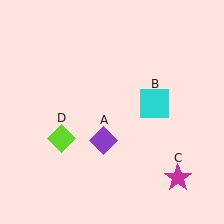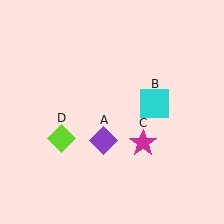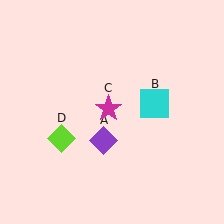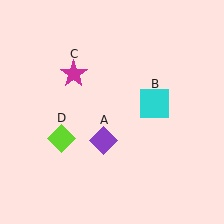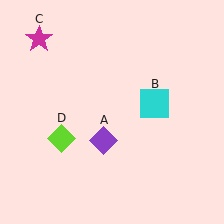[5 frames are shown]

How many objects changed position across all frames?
1 object changed position: magenta star (object C).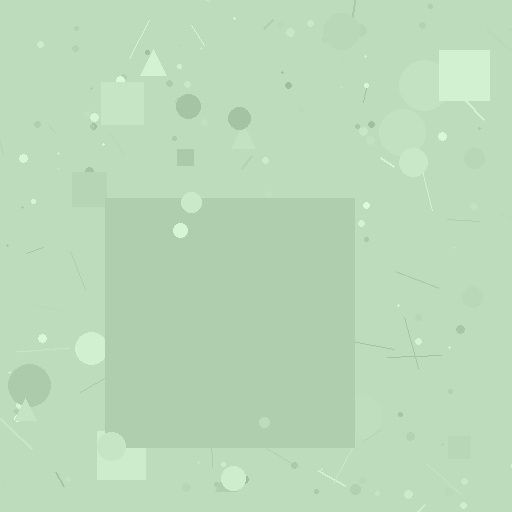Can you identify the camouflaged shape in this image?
The camouflaged shape is a square.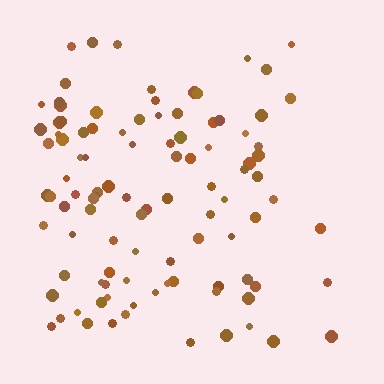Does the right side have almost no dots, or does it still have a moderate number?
Still a moderate number, just noticeably fewer than the left.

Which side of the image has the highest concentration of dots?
The left.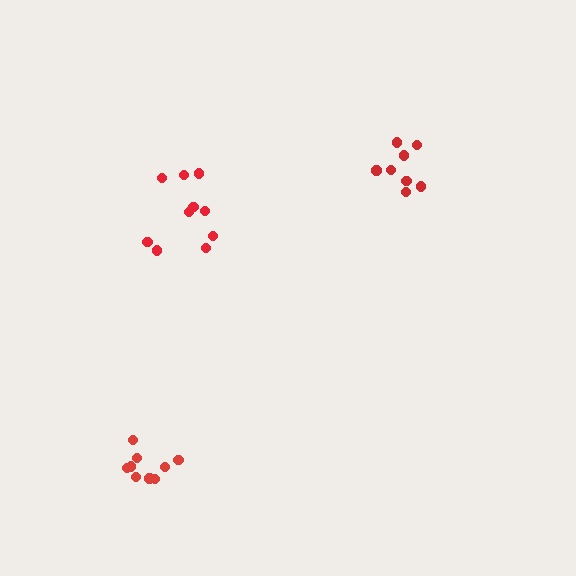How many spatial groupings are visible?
There are 3 spatial groupings.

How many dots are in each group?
Group 1: 10 dots, Group 2: 9 dots, Group 3: 8 dots (27 total).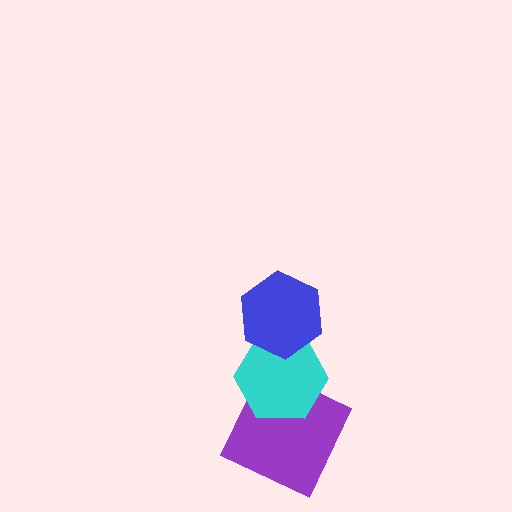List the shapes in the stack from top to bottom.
From top to bottom: the blue hexagon, the cyan hexagon, the purple square.